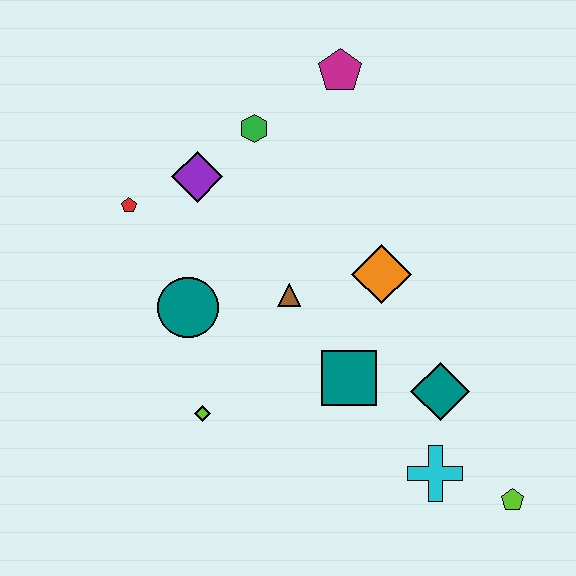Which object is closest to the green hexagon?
The purple diamond is closest to the green hexagon.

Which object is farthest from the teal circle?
The lime pentagon is farthest from the teal circle.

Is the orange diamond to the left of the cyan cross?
Yes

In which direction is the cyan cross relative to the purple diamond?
The cyan cross is below the purple diamond.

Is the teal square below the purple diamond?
Yes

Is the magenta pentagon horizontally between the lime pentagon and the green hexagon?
Yes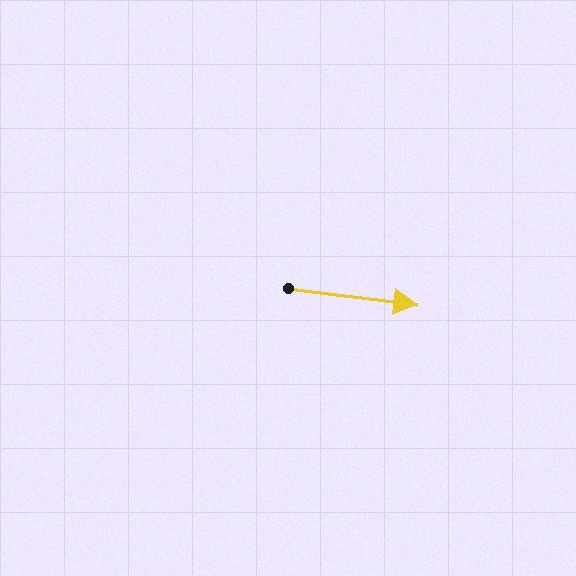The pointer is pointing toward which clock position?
Roughly 3 o'clock.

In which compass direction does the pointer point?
East.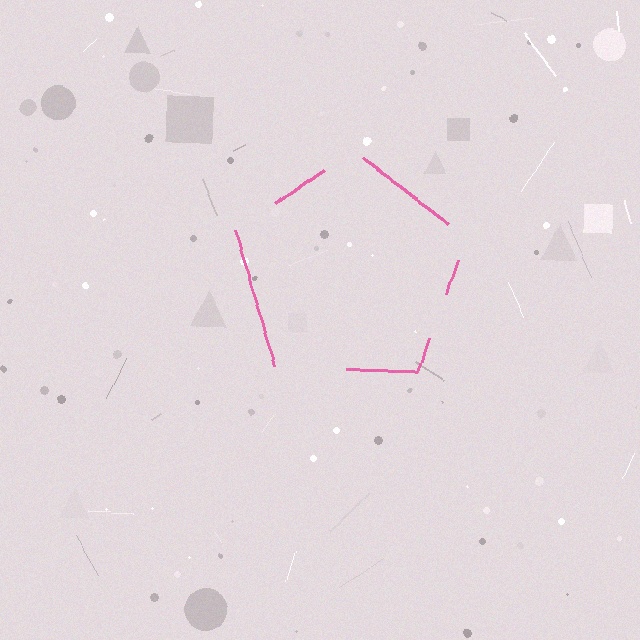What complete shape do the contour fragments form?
The contour fragments form a pentagon.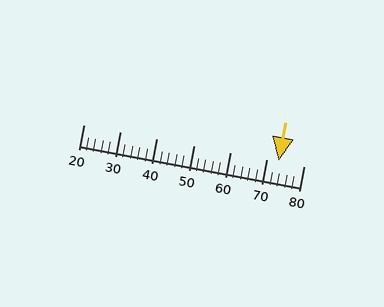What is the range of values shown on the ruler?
The ruler shows values from 20 to 80.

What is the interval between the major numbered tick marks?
The major tick marks are spaced 10 units apart.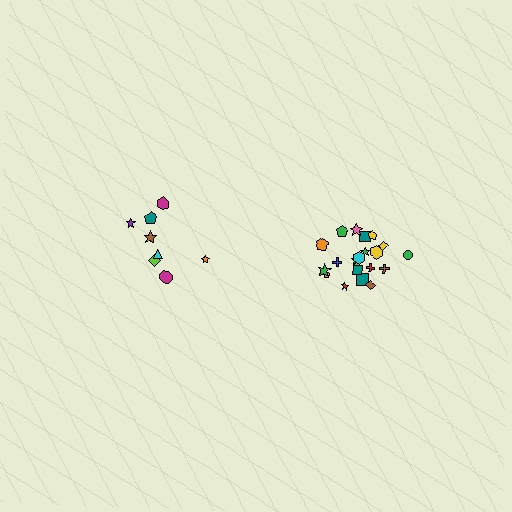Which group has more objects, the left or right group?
The right group.